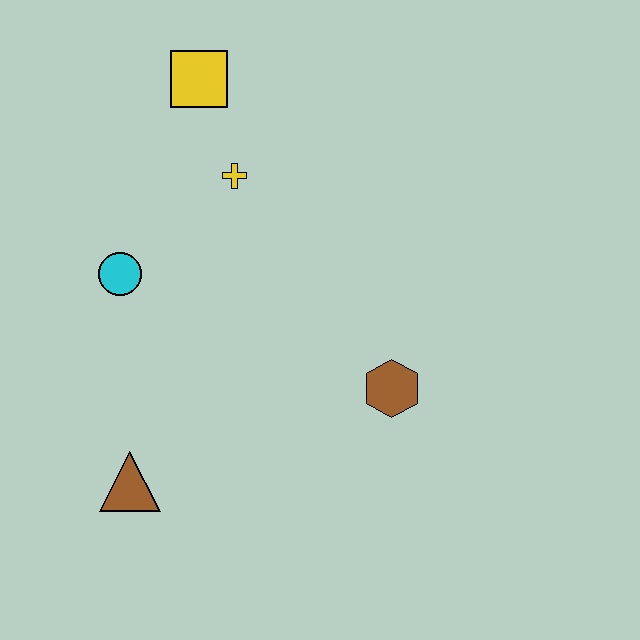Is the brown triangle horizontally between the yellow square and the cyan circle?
Yes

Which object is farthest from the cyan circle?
The brown hexagon is farthest from the cyan circle.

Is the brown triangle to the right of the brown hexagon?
No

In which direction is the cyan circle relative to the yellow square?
The cyan circle is below the yellow square.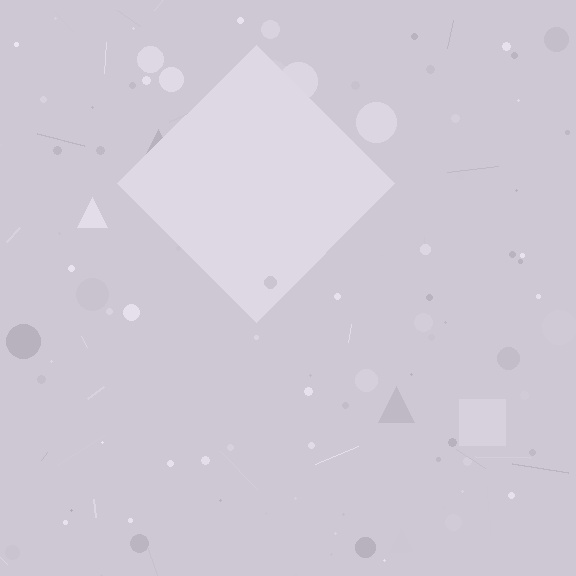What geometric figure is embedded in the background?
A diamond is embedded in the background.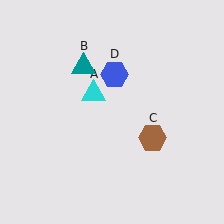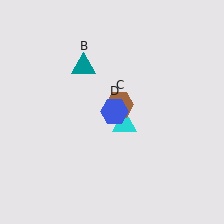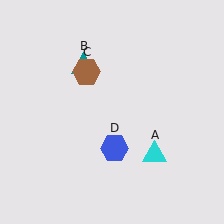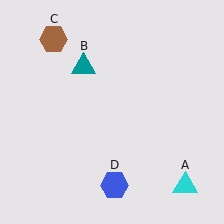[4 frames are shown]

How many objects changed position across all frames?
3 objects changed position: cyan triangle (object A), brown hexagon (object C), blue hexagon (object D).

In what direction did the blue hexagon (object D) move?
The blue hexagon (object D) moved down.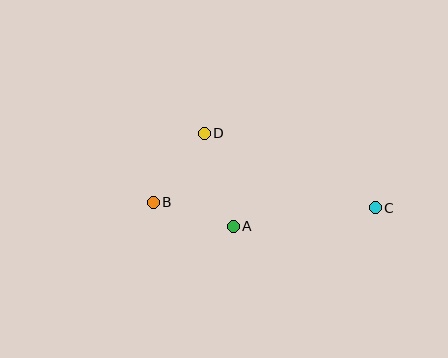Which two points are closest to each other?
Points A and B are closest to each other.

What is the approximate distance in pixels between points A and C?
The distance between A and C is approximately 143 pixels.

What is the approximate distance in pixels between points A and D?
The distance between A and D is approximately 97 pixels.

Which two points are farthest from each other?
Points B and C are farthest from each other.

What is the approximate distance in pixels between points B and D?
The distance between B and D is approximately 86 pixels.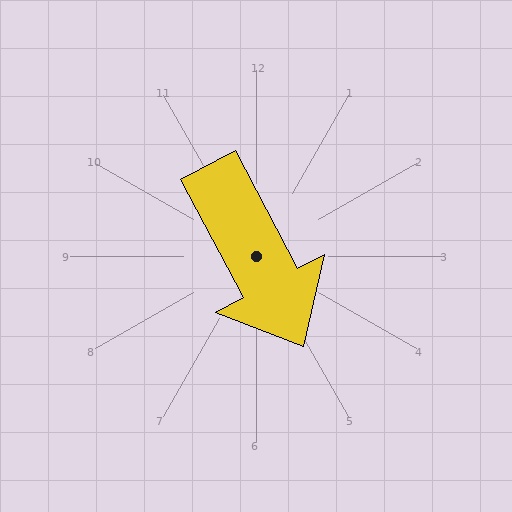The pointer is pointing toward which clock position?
Roughly 5 o'clock.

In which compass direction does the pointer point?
Southeast.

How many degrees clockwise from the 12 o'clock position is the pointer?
Approximately 152 degrees.